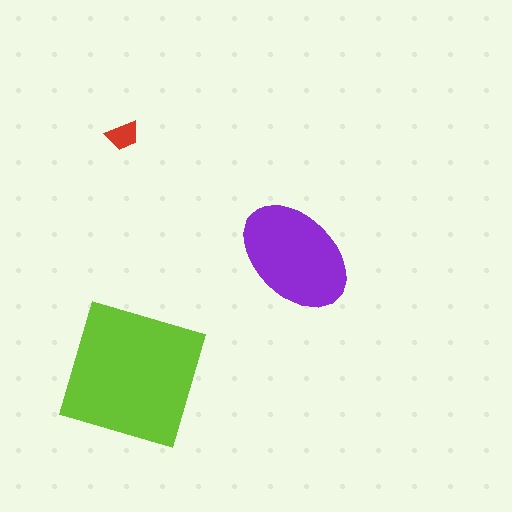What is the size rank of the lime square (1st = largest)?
1st.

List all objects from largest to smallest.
The lime square, the purple ellipse, the red trapezoid.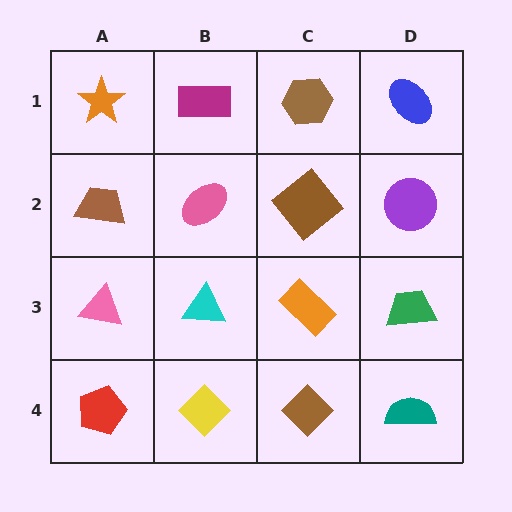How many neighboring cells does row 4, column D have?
2.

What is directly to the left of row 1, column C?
A magenta rectangle.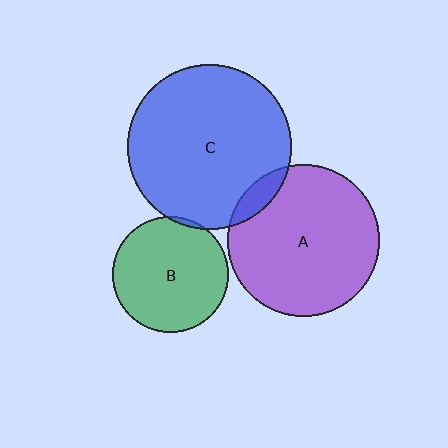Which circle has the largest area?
Circle C (blue).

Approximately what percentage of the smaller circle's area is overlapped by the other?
Approximately 5%.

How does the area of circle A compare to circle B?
Approximately 1.7 times.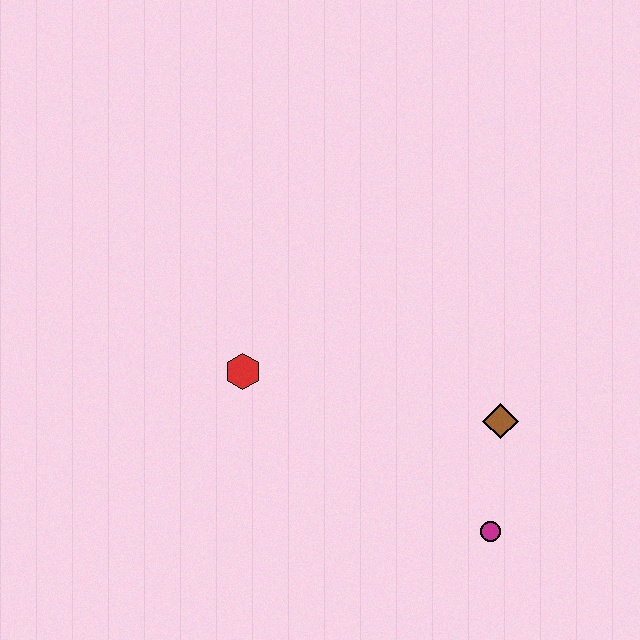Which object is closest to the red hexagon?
The brown diamond is closest to the red hexagon.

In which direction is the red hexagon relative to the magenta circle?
The red hexagon is to the left of the magenta circle.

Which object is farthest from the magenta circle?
The red hexagon is farthest from the magenta circle.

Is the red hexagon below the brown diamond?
No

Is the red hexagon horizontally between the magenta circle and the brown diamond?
No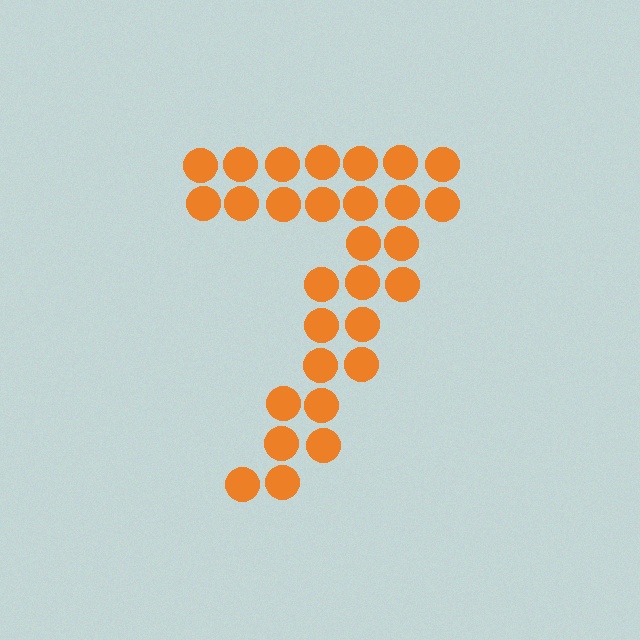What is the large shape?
The large shape is the digit 7.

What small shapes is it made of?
It is made of small circles.